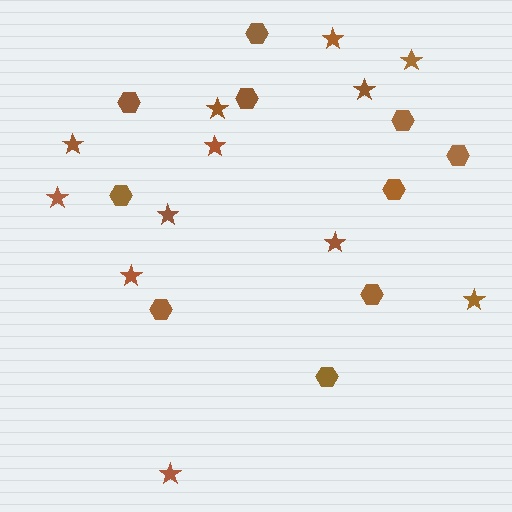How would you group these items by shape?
There are 2 groups: one group of stars (12) and one group of hexagons (10).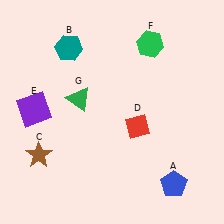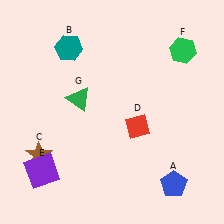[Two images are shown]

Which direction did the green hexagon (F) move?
The green hexagon (F) moved right.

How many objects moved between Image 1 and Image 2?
2 objects moved between the two images.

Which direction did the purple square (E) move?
The purple square (E) moved down.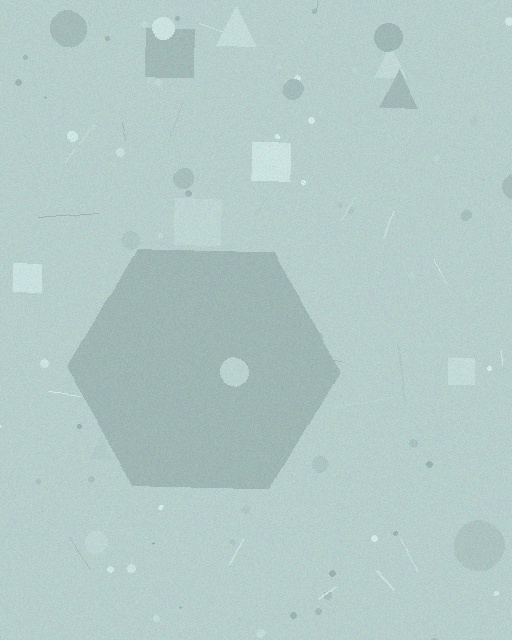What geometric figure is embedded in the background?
A hexagon is embedded in the background.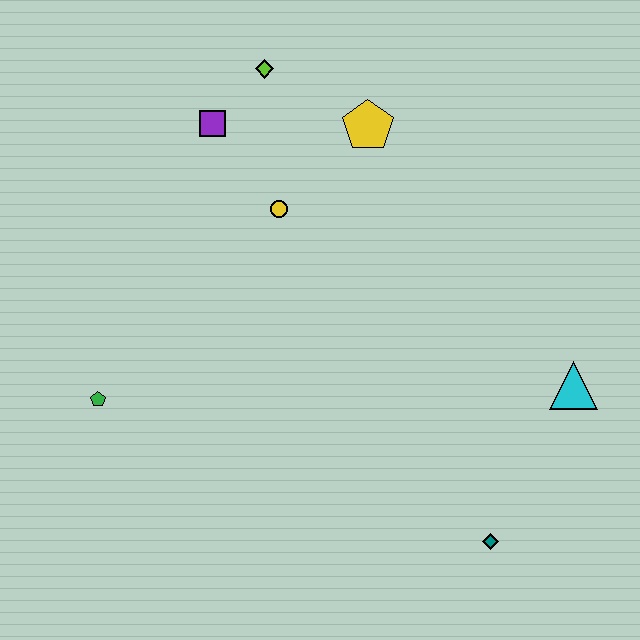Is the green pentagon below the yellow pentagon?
Yes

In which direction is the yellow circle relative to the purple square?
The yellow circle is below the purple square.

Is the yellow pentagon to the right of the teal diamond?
No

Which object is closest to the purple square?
The lime diamond is closest to the purple square.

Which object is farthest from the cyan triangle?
The green pentagon is farthest from the cyan triangle.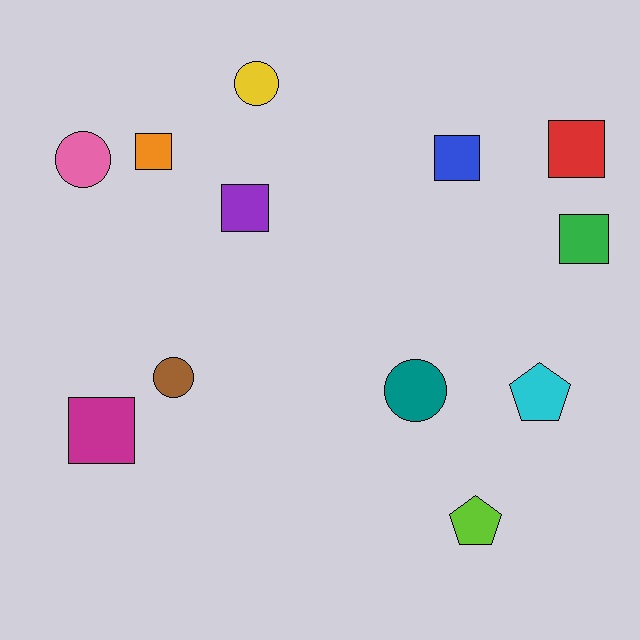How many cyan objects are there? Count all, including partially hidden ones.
There is 1 cyan object.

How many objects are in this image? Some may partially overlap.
There are 12 objects.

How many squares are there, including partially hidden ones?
There are 6 squares.